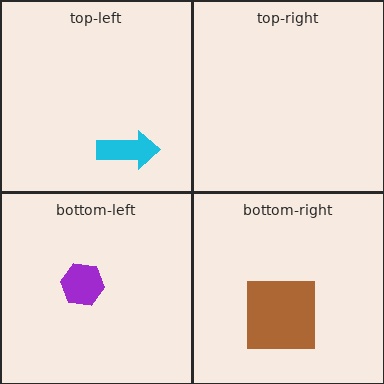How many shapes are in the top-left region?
1.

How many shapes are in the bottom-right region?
1.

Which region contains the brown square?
The bottom-right region.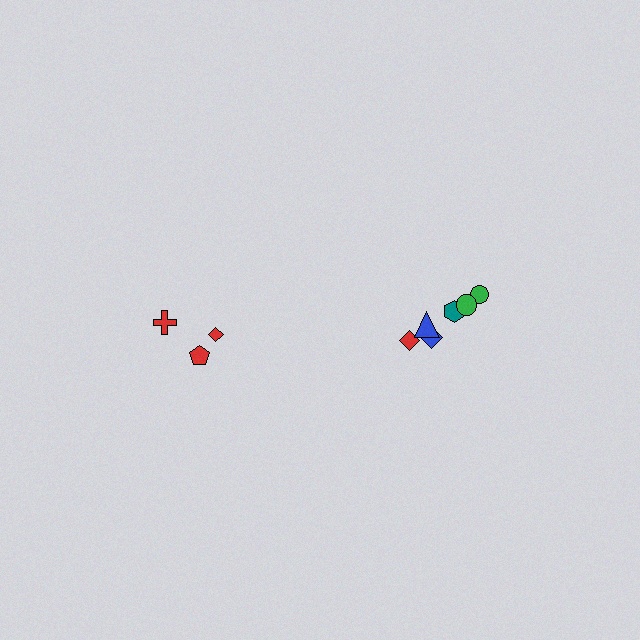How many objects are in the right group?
There are 6 objects.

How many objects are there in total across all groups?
There are 9 objects.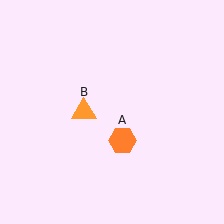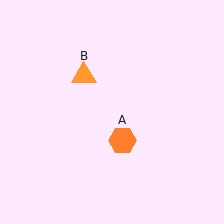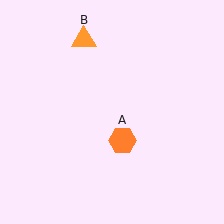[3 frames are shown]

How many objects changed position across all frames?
1 object changed position: orange triangle (object B).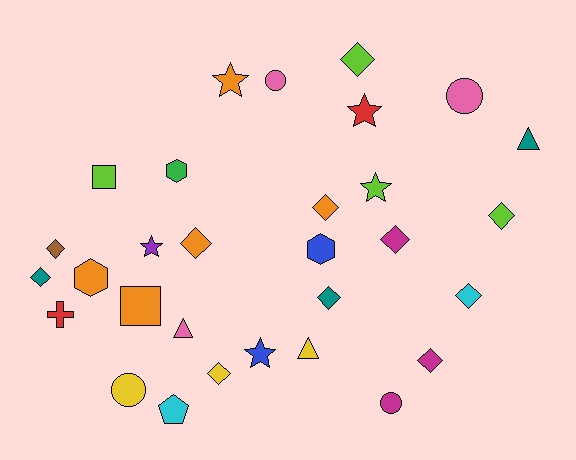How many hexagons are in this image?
There are 3 hexagons.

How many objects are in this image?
There are 30 objects.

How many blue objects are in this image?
There are 2 blue objects.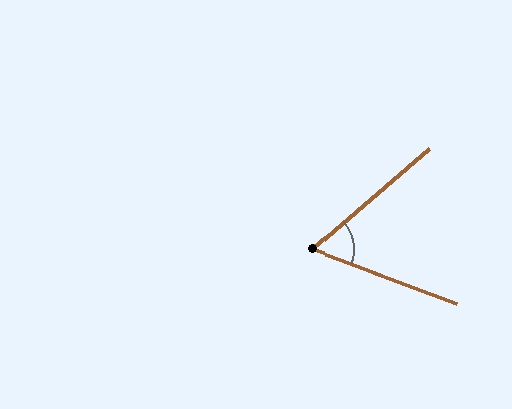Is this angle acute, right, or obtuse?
It is acute.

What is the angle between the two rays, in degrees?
Approximately 61 degrees.